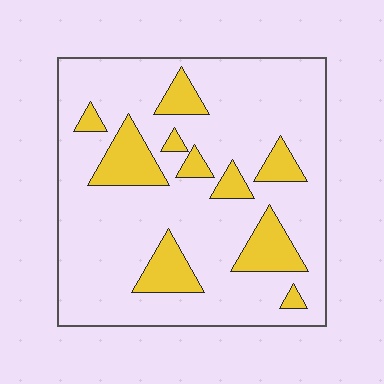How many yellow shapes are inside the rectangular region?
10.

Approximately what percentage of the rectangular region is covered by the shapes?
Approximately 20%.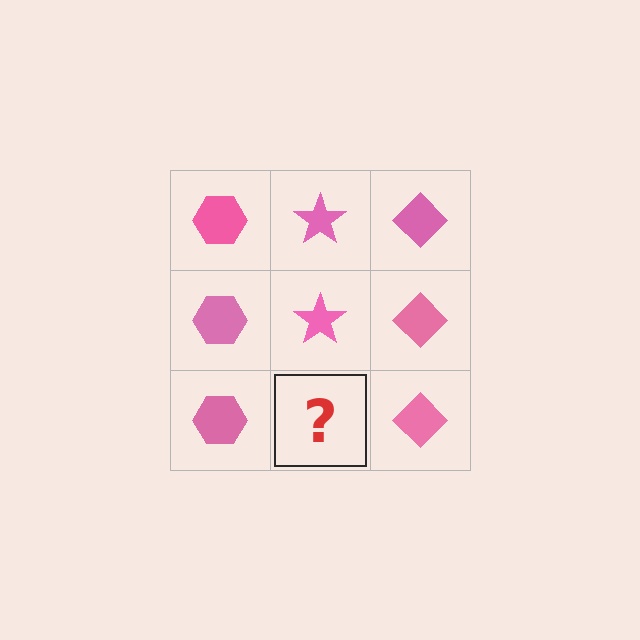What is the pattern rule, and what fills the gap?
The rule is that each column has a consistent shape. The gap should be filled with a pink star.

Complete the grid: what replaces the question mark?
The question mark should be replaced with a pink star.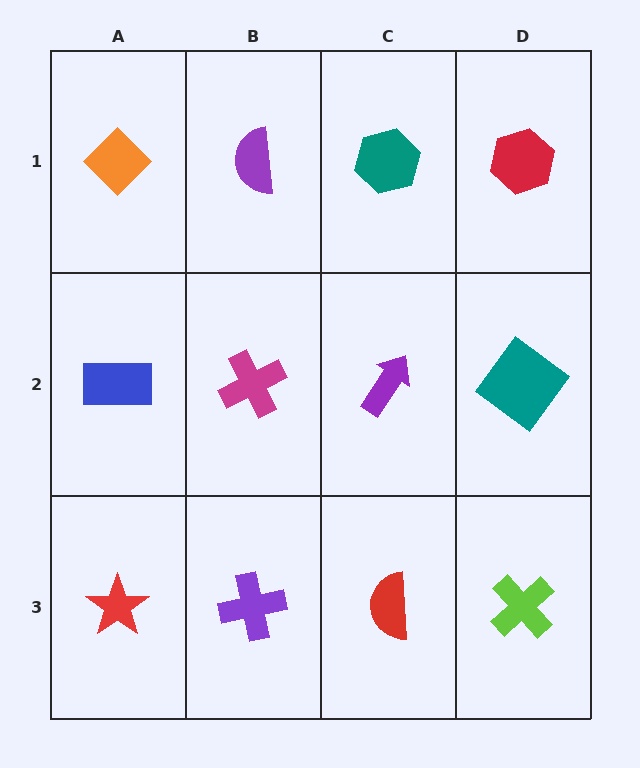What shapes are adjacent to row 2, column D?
A red hexagon (row 1, column D), a lime cross (row 3, column D), a purple arrow (row 2, column C).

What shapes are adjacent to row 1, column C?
A purple arrow (row 2, column C), a purple semicircle (row 1, column B), a red hexagon (row 1, column D).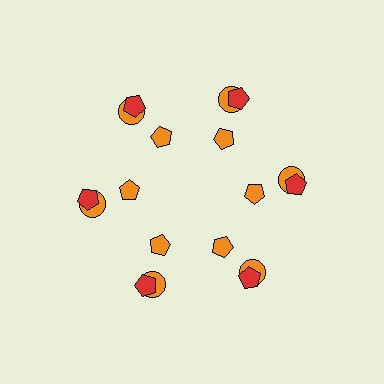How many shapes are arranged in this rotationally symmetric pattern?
There are 18 shapes, arranged in 6 groups of 3.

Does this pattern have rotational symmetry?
Yes, this pattern has 6-fold rotational symmetry. It looks the same after rotating 60 degrees around the center.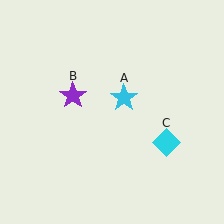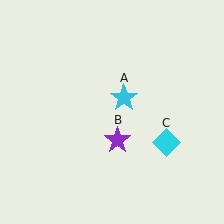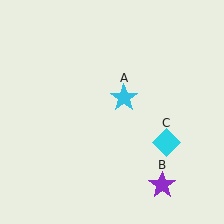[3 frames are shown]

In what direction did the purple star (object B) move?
The purple star (object B) moved down and to the right.